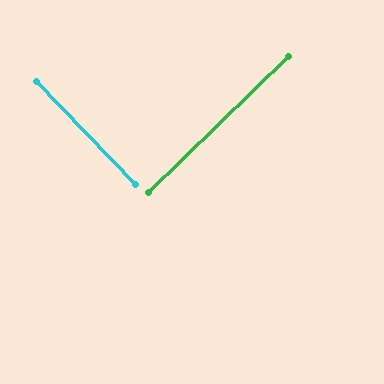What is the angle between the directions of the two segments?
Approximately 90 degrees.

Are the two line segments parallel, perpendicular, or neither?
Perpendicular — they meet at approximately 90°.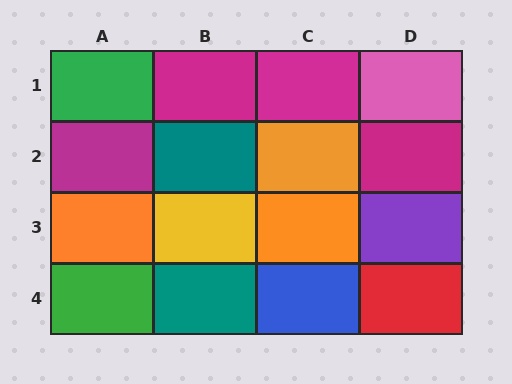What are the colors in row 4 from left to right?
Green, teal, blue, red.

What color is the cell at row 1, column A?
Green.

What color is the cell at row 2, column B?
Teal.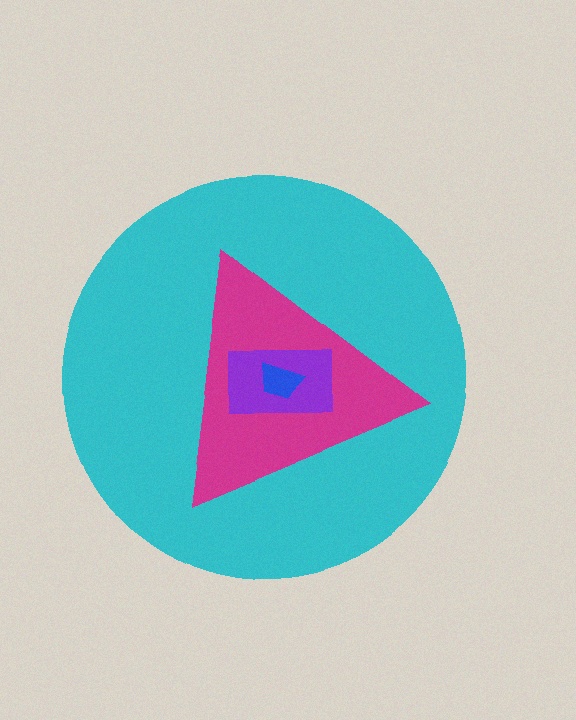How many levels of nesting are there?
4.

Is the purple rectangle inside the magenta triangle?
Yes.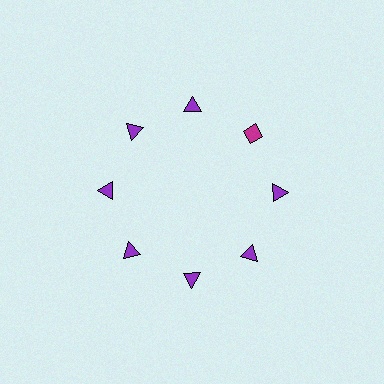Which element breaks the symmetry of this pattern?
The magenta diamond at roughly the 2 o'clock position breaks the symmetry. All other shapes are purple triangles.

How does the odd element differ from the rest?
It differs in both color (magenta instead of purple) and shape (diamond instead of triangle).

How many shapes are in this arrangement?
There are 8 shapes arranged in a ring pattern.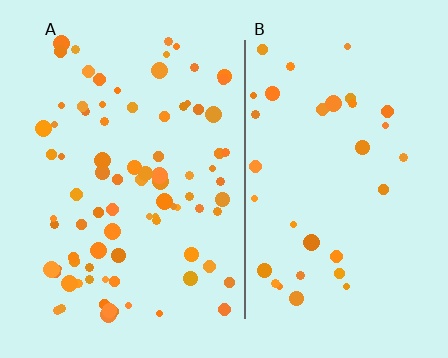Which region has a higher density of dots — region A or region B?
A (the left).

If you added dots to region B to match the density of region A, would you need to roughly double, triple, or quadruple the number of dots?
Approximately double.